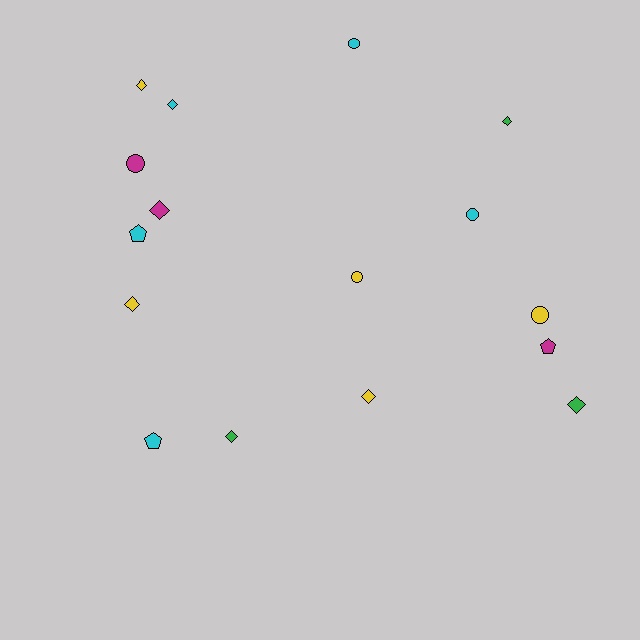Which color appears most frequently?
Cyan, with 5 objects.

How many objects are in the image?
There are 16 objects.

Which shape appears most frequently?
Diamond, with 8 objects.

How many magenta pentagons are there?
There is 1 magenta pentagon.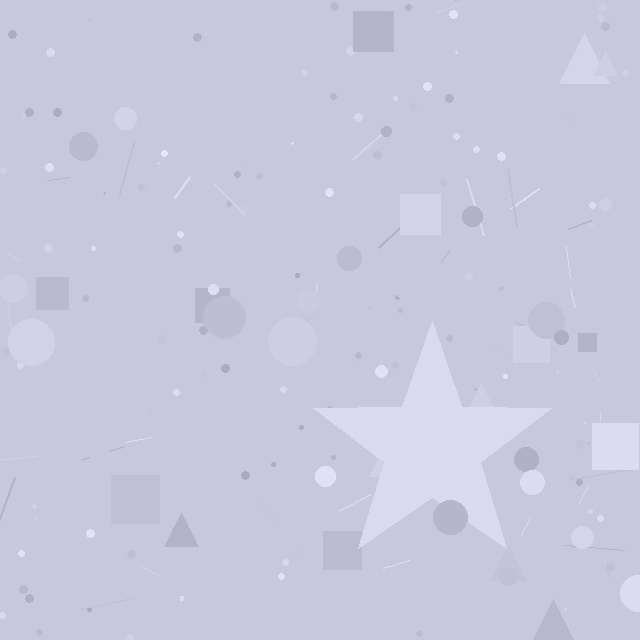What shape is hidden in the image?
A star is hidden in the image.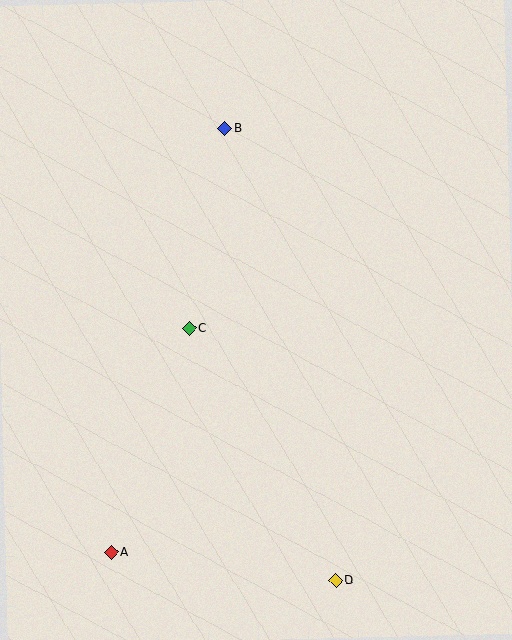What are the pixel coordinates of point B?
Point B is at (225, 129).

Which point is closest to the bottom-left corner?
Point A is closest to the bottom-left corner.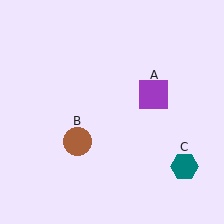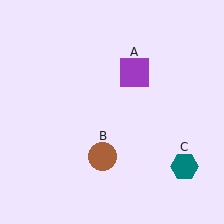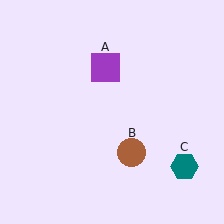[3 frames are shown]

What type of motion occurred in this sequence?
The purple square (object A), brown circle (object B) rotated counterclockwise around the center of the scene.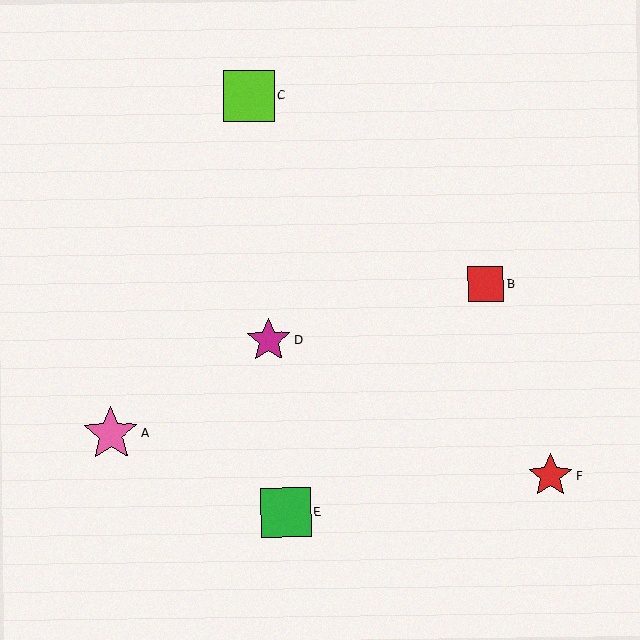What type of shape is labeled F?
Shape F is a red star.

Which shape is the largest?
The pink star (labeled A) is the largest.